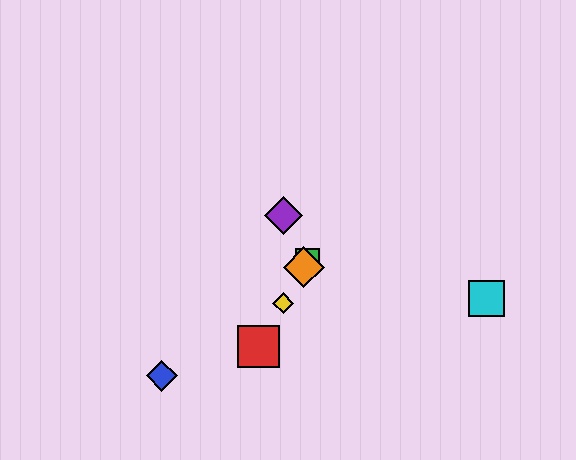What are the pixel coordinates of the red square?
The red square is at (259, 346).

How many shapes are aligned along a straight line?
4 shapes (the red square, the green square, the yellow diamond, the orange diamond) are aligned along a straight line.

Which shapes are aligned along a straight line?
The red square, the green square, the yellow diamond, the orange diamond are aligned along a straight line.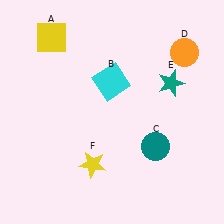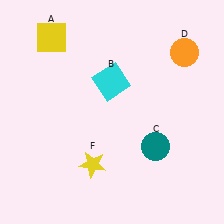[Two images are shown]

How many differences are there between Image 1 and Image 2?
There is 1 difference between the two images.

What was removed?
The teal star (E) was removed in Image 2.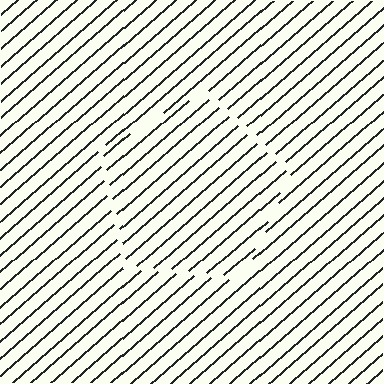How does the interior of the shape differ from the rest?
The interior of the shape contains the same grating, shifted by half a period — the contour is defined by the phase discontinuity where line-ends from the inner and outer gratings abut.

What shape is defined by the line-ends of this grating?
An illusory pentagon. The interior of the shape contains the same grating, shifted by half a period — the contour is defined by the phase discontinuity where line-ends from the inner and outer gratings abut.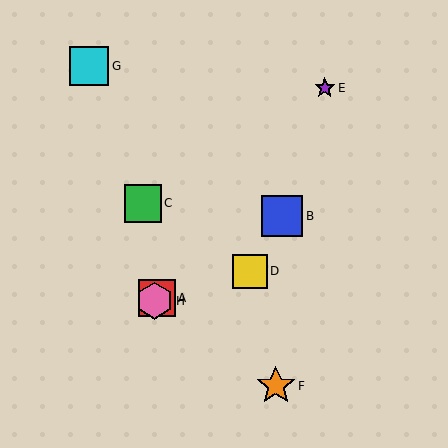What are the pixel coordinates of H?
Object H is at (155, 301).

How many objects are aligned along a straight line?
3 objects (A, E, H) are aligned along a straight line.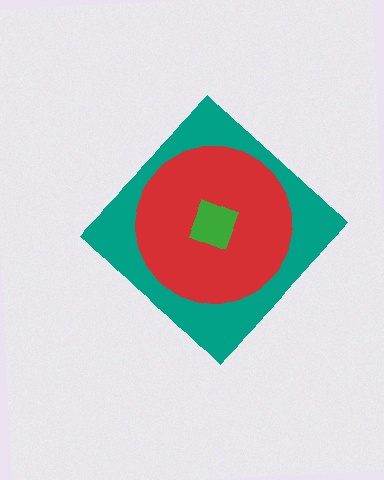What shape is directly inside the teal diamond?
The red circle.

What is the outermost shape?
The teal diamond.